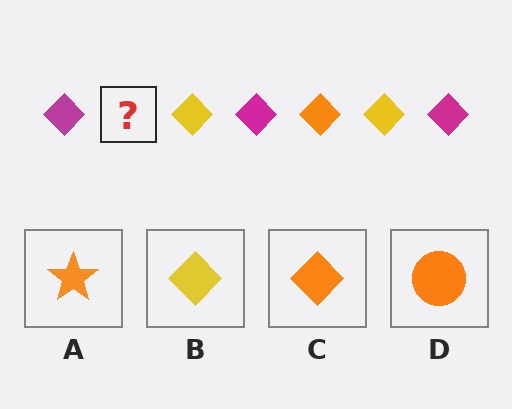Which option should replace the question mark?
Option C.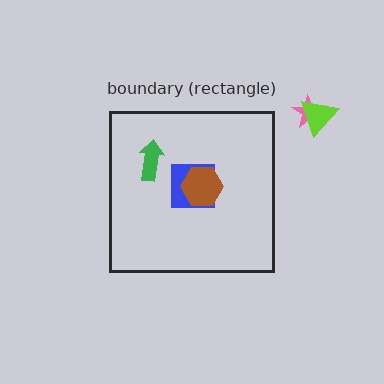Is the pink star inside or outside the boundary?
Outside.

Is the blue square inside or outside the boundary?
Inside.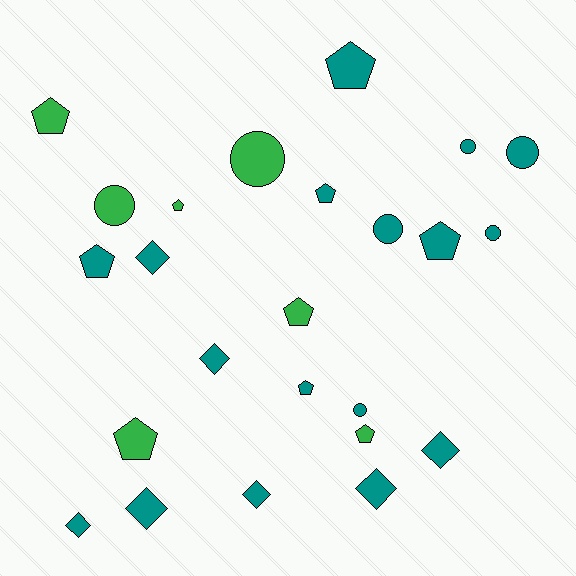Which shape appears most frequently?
Pentagon, with 10 objects.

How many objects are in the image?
There are 24 objects.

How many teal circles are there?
There are 5 teal circles.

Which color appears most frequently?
Teal, with 17 objects.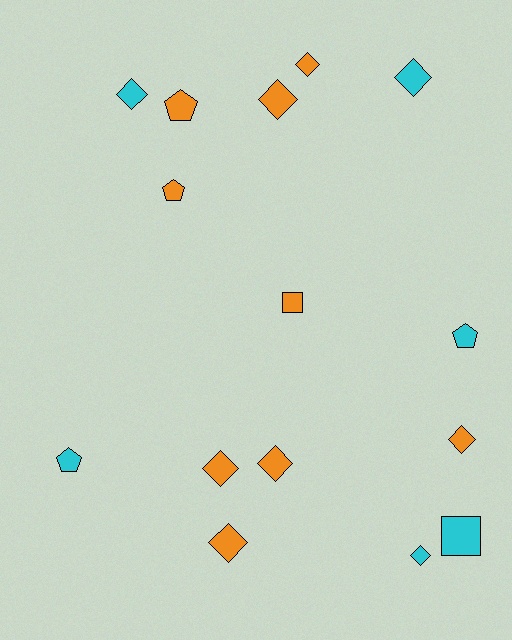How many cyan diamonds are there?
There are 3 cyan diamonds.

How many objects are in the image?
There are 15 objects.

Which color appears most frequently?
Orange, with 9 objects.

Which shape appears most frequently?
Diamond, with 9 objects.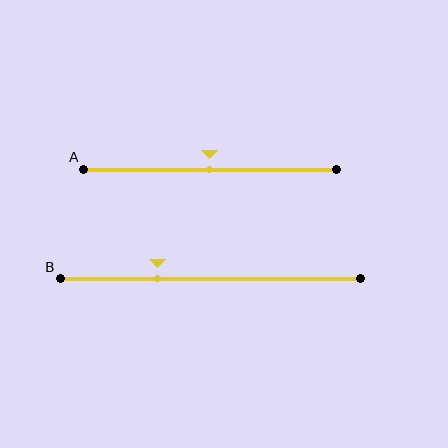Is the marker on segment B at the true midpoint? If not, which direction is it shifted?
No, the marker on segment B is shifted to the left by about 18% of the segment length.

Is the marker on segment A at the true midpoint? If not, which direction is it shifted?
Yes, the marker on segment A is at the true midpoint.